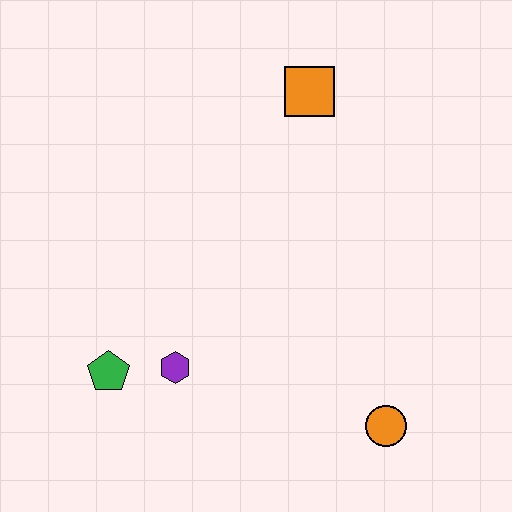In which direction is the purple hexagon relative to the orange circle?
The purple hexagon is to the left of the orange circle.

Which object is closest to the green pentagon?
The purple hexagon is closest to the green pentagon.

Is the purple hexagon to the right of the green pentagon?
Yes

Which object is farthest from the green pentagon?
The orange square is farthest from the green pentagon.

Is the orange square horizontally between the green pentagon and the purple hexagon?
No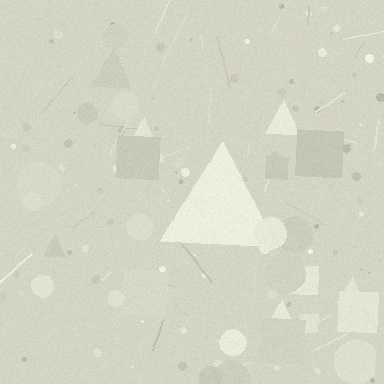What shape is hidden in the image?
A triangle is hidden in the image.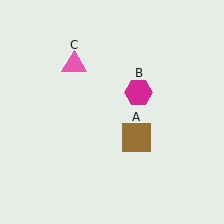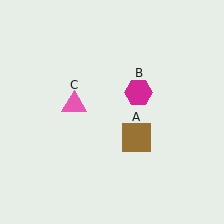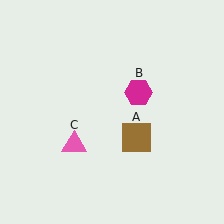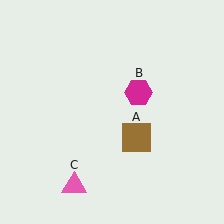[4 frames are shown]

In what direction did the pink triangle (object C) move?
The pink triangle (object C) moved down.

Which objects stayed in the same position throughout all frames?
Brown square (object A) and magenta hexagon (object B) remained stationary.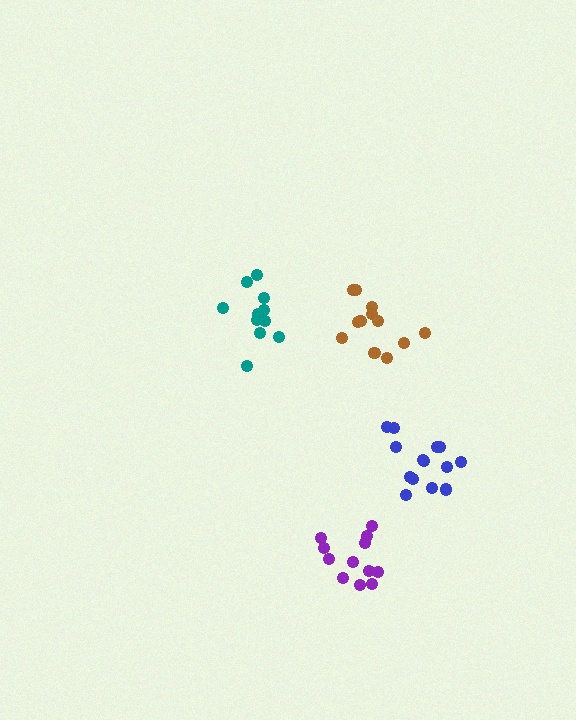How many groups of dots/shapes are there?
There are 4 groups.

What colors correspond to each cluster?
The clusters are colored: blue, brown, teal, purple.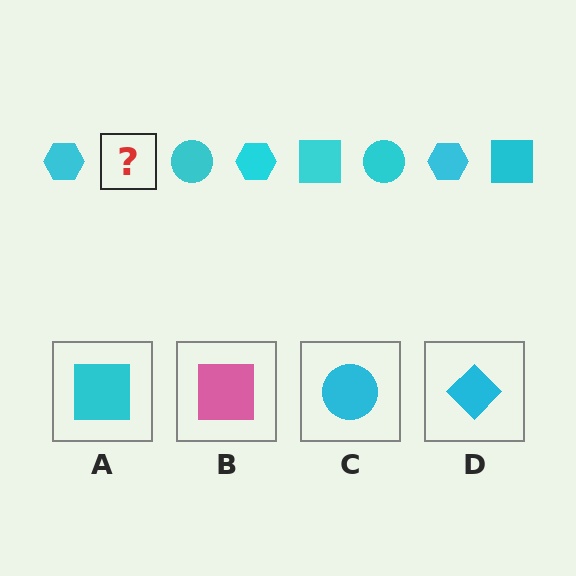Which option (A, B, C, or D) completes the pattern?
A.